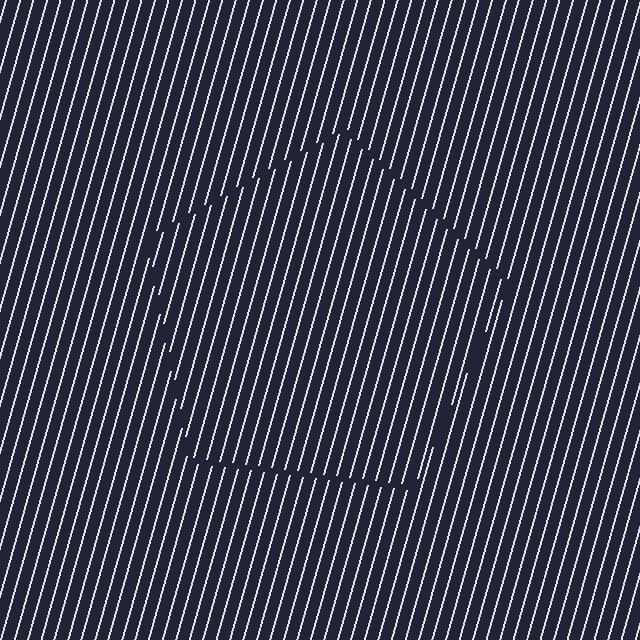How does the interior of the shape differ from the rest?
The interior of the shape contains the same grating, shifted by half a period — the contour is defined by the phase discontinuity where line-ends from the inner and outer gratings abut.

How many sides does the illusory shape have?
5 sides — the line-ends trace a pentagon.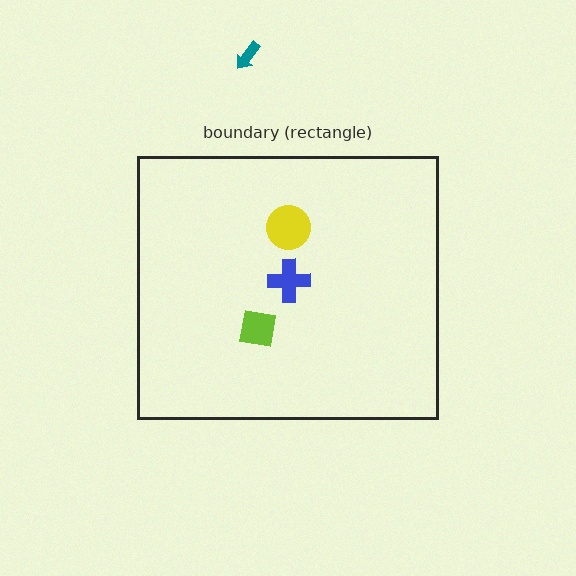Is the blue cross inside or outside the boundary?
Inside.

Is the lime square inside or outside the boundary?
Inside.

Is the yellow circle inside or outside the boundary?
Inside.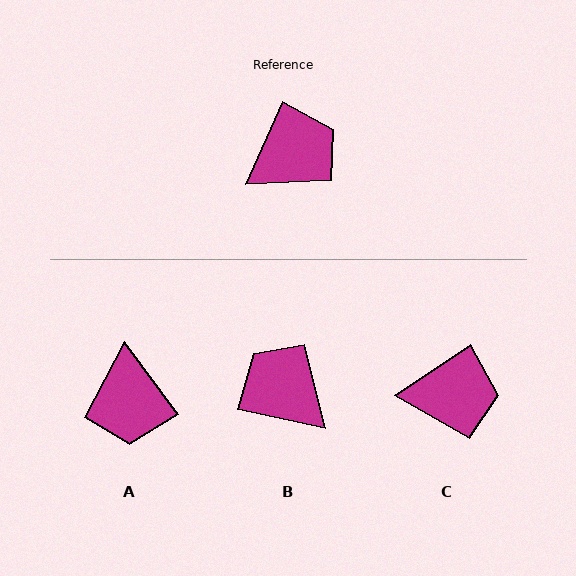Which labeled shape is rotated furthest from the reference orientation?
A, about 120 degrees away.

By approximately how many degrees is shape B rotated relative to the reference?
Approximately 102 degrees counter-clockwise.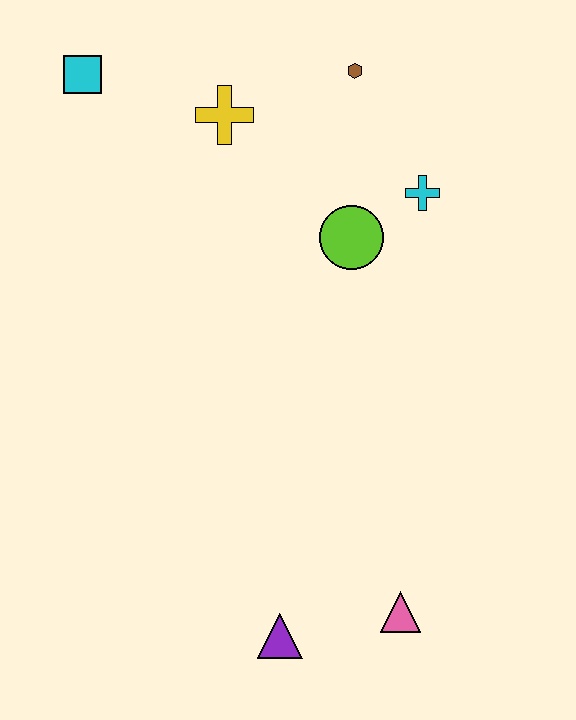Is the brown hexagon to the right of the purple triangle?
Yes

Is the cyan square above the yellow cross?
Yes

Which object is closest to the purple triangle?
The pink triangle is closest to the purple triangle.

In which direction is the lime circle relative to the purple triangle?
The lime circle is above the purple triangle.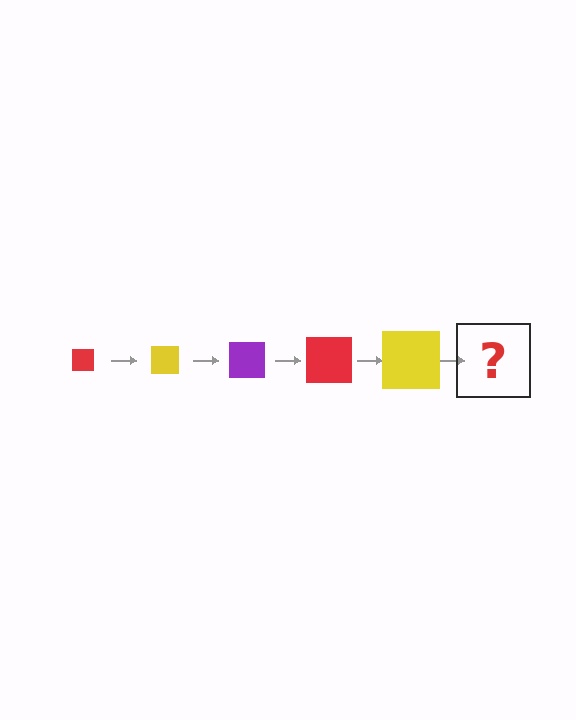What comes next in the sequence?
The next element should be a purple square, larger than the previous one.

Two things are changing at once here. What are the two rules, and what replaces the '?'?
The two rules are that the square grows larger each step and the color cycles through red, yellow, and purple. The '?' should be a purple square, larger than the previous one.